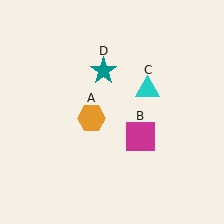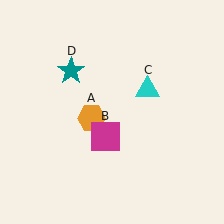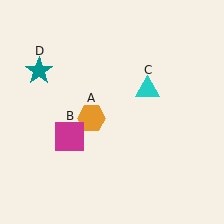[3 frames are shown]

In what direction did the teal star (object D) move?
The teal star (object D) moved left.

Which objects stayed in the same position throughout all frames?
Orange hexagon (object A) and cyan triangle (object C) remained stationary.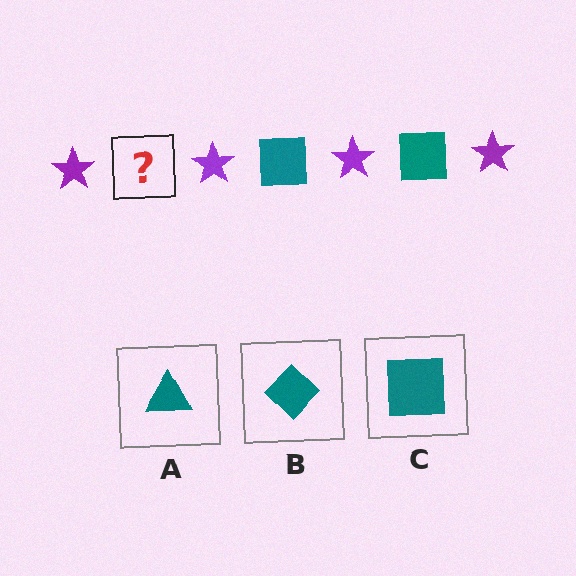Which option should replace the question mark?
Option C.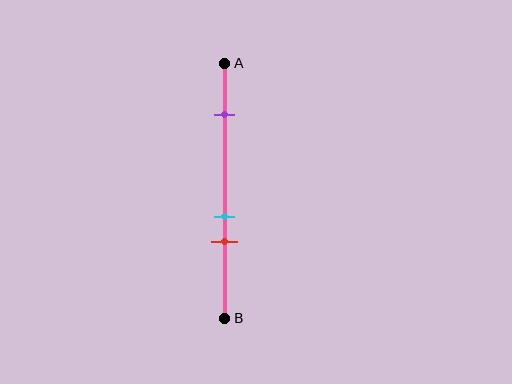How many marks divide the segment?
There are 3 marks dividing the segment.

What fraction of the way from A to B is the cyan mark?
The cyan mark is approximately 60% (0.6) of the way from A to B.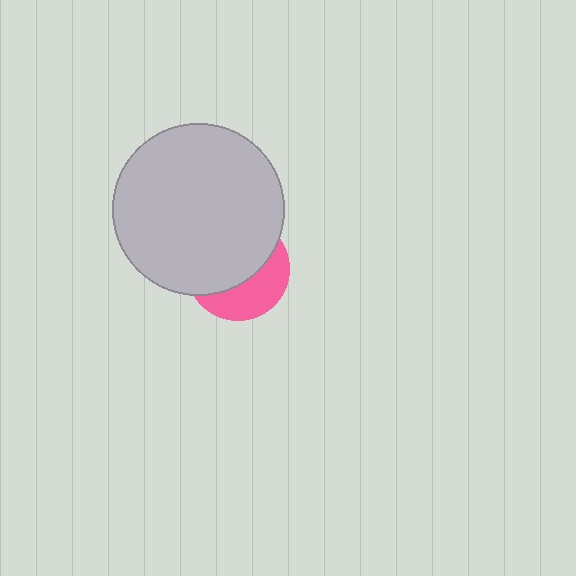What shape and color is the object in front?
The object in front is a light gray circle.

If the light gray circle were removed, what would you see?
You would see the complete pink circle.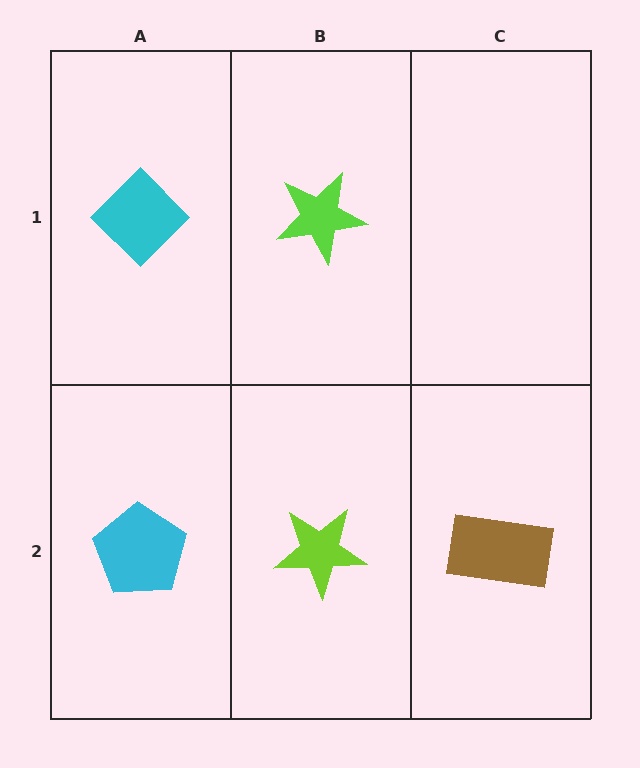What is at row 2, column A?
A cyan pentagon.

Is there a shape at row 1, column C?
No, that cell is empty.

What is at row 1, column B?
A lime star.